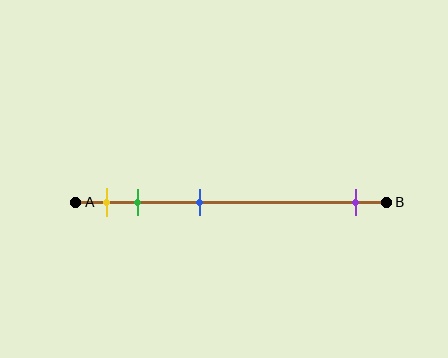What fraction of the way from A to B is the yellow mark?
The yellow mark is approximately 10% (0.1) of the way from A to B.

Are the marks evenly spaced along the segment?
No, the marks are not evenly spaced.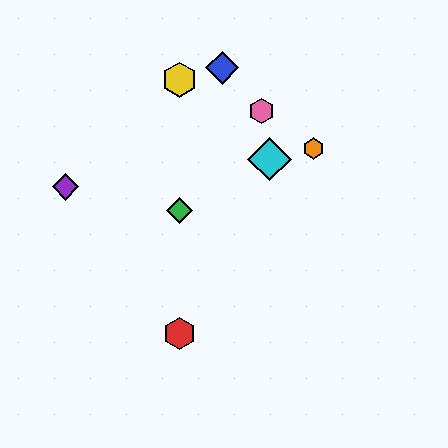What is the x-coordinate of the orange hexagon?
The orange hexagon is at x≈313.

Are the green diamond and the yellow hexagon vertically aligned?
Yes, both are at x≈179.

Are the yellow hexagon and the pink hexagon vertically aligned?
No, the yellow hexagon is at x≈179 and the pink hexagon is at x≈261.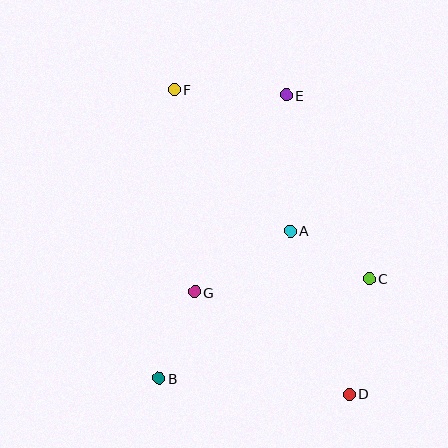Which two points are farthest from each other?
Points D and F are farthest from each other.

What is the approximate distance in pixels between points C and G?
The distance between C and G is approximately 175 pixels.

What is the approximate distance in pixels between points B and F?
The distance between B and F is approximately 289 pixels.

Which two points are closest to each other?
Points A and C are closest to each other.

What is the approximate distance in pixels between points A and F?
The distance between A and F is approximately 183 pixels.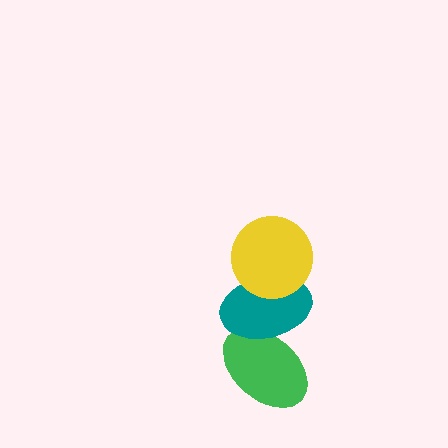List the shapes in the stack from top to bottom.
From top to bottom: the yellow circle, the teal ellipse, the green ellipse.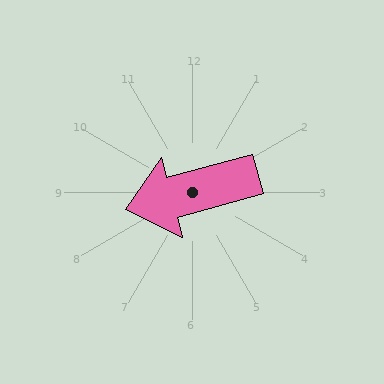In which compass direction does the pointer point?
West.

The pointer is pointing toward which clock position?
Roughly 8 o'clock.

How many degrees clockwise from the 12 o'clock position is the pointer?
Approximately 255 degrees.